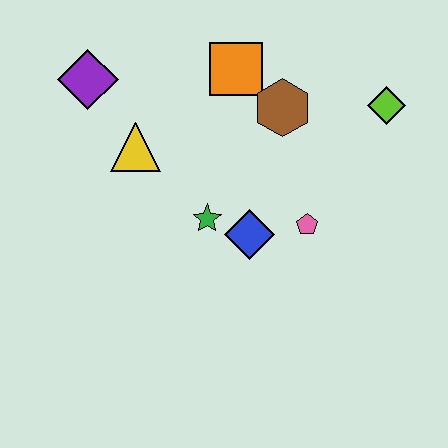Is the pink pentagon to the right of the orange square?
Yes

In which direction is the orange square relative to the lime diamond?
The orange square is to the left of the lime diamond.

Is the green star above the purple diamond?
No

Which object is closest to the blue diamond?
The green star is closest to the blue diamond.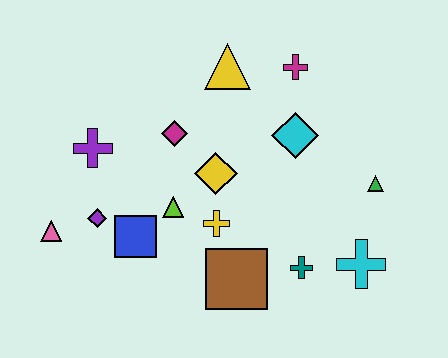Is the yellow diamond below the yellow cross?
No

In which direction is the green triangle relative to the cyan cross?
The green triangle is above the cyan cross.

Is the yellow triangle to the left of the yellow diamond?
No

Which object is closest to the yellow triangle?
The magenta cross is closest to the yellow triangle.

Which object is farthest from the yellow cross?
The magenta cross is farthest from the yellow cross.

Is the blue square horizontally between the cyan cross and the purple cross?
Yes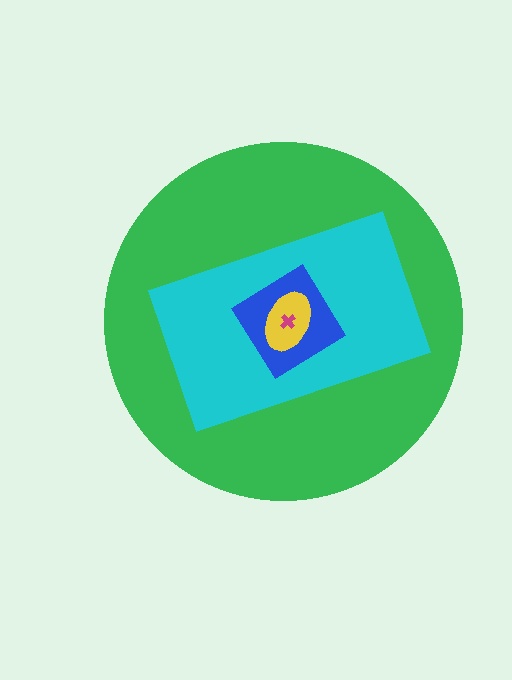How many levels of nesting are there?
5.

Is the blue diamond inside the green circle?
Yes.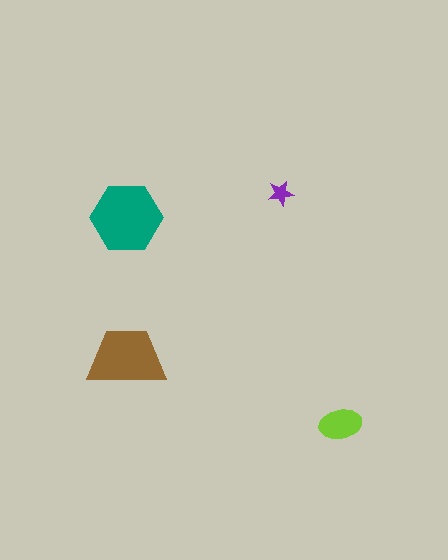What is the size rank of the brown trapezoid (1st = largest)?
2nd.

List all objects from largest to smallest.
The teal hexagon, the brown trapezoid, the lime ellipse, the purple star.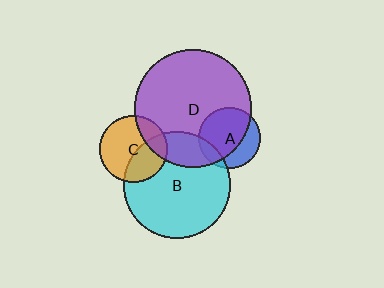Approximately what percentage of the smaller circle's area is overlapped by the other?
Approximately 70%.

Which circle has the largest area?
Circle D (purple).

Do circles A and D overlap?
Yes.